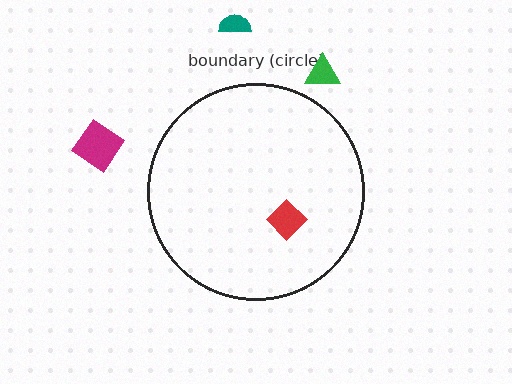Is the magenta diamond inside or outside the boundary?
Outside.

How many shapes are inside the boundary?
1 inside, 3 outside.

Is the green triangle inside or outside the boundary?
Outside.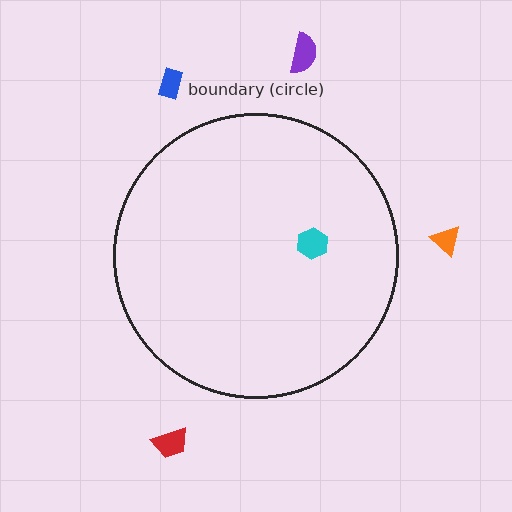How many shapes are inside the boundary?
1 inside, 4 outside.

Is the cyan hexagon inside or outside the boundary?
Inside.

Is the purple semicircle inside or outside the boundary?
Outside.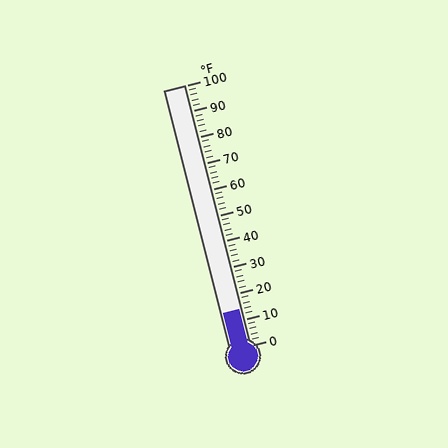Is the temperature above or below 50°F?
The temperature is below 50°F.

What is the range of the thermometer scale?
The thermometer scale ranges from 0°F to 100°F.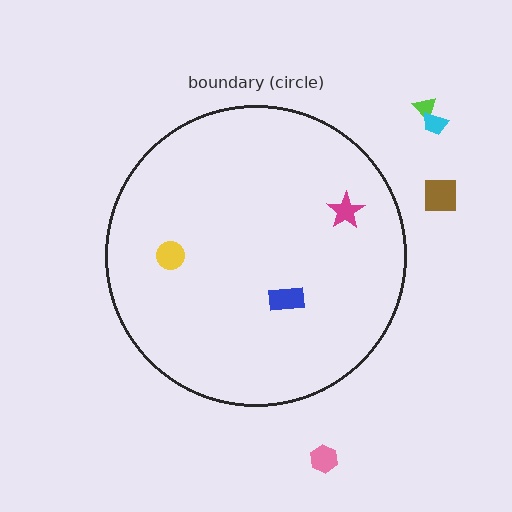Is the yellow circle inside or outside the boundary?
Inside.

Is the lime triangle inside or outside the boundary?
Outside.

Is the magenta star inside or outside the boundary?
Inside.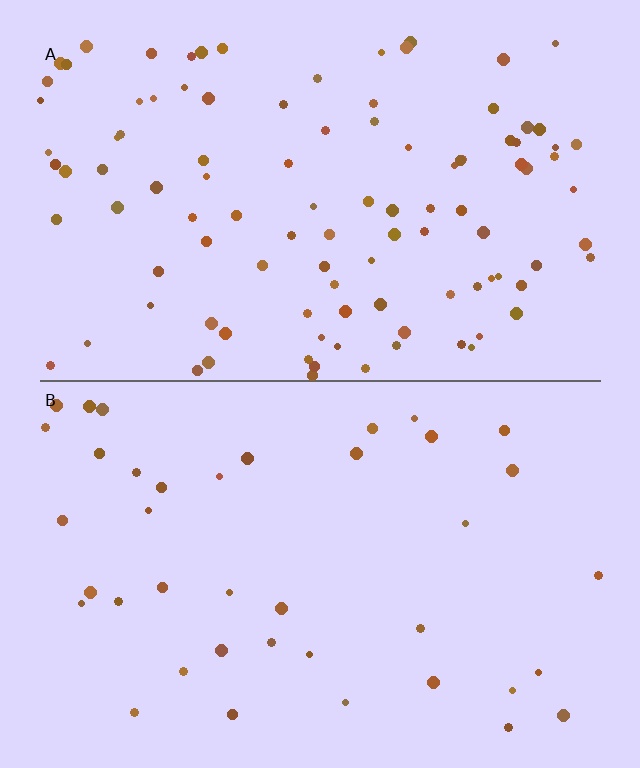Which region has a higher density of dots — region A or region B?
A (the top).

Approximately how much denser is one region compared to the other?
Approximately 2.7× — region A over region B.